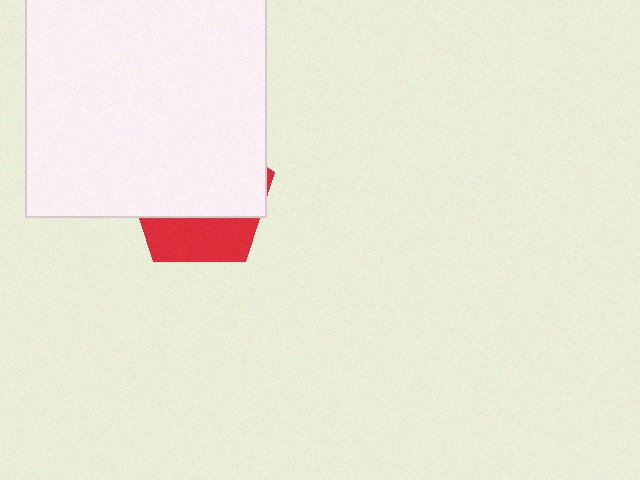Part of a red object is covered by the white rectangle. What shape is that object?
It is a pentagon.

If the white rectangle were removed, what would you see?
You would see the complete red pentagon.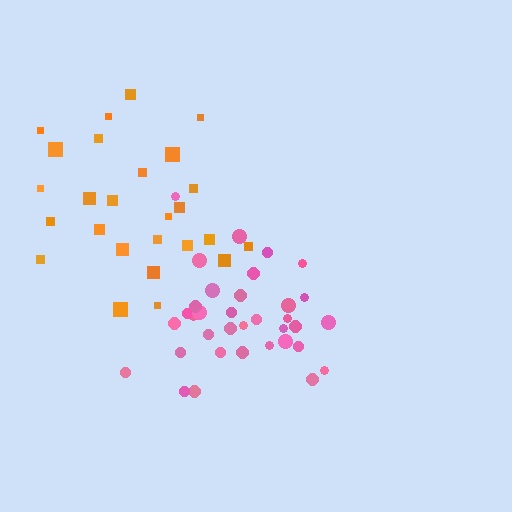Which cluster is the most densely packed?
Pink.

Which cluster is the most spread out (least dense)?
Orange.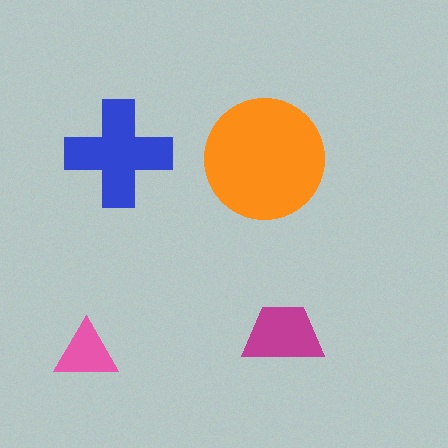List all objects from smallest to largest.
The pink triangle, the magenta trapezoid, the blue cross, the orange circle.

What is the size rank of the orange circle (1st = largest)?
1st.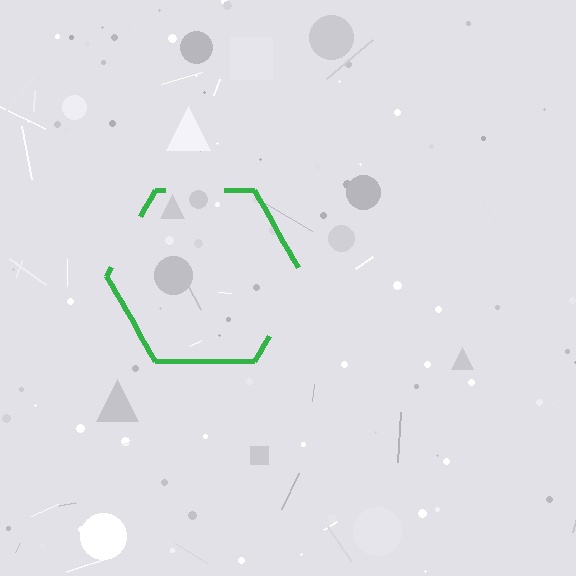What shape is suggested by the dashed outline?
The dashed outline suggests a hexagon.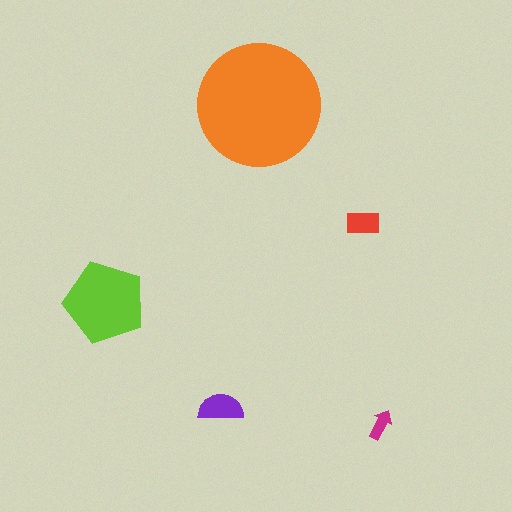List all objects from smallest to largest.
The magenta arrow, the red rectangle, the purple semicircle, the lime pentagon, the orange circle.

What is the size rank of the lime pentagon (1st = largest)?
2nd.